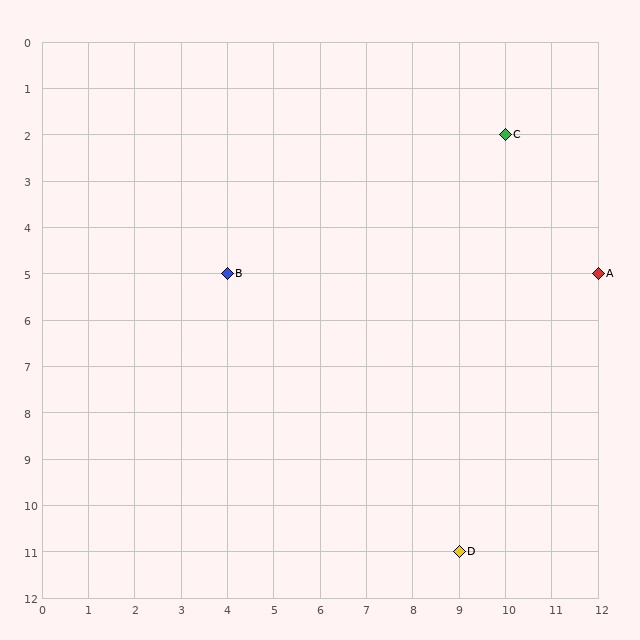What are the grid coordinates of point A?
Point A is at grid coordinates (12, 5).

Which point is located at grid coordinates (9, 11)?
Point D is at (9, 11).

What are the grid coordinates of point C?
Point C is at grid coordinates (10, 2).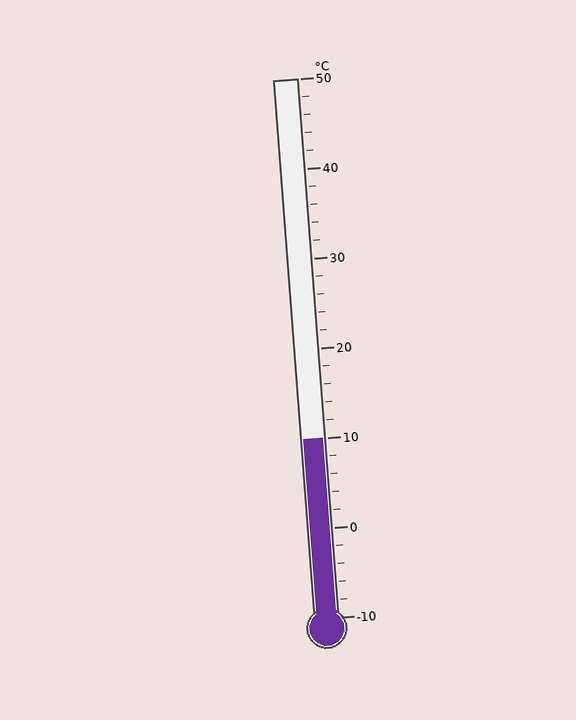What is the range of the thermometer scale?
The thermometer scale ranges from -10°C to 50°C.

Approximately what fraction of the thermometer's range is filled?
The thermometer is filled to approximately 35% of its range.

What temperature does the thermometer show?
The thermometer shows approximately 10°C.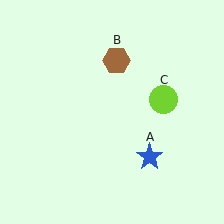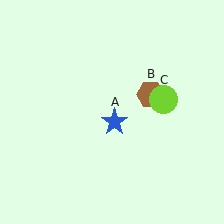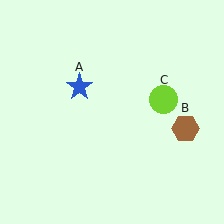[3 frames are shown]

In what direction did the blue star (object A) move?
The blue star (object A) moved up and to the left.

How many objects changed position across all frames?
2 objects changed position: blue star (object A), brown hexagon (object B).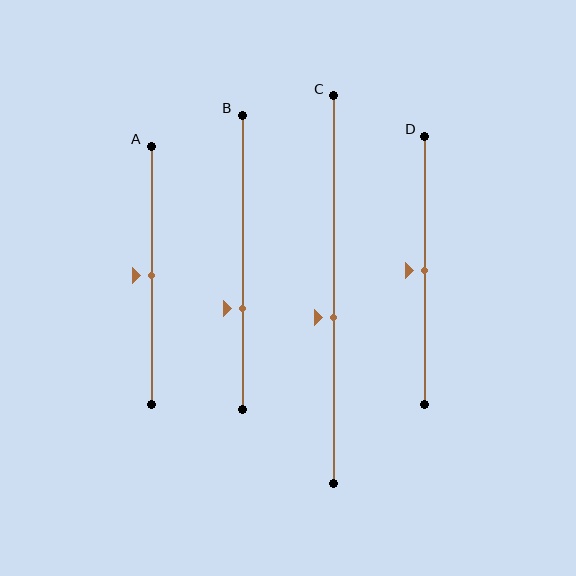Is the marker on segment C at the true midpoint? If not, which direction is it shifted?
No, the marker on segment C is shifted downward by about 7% of the segment length.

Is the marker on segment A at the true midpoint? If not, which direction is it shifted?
Yes, the marker on segment A is at the true midpoint.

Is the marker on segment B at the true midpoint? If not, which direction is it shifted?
No, the marker on segment B is shifted downward by about 16% of the segment length.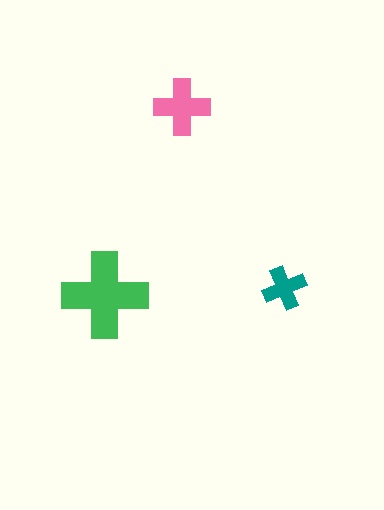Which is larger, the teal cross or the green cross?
The green one.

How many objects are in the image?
There are 3 objects in the image.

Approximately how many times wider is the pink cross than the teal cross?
About 1.5 times wider.